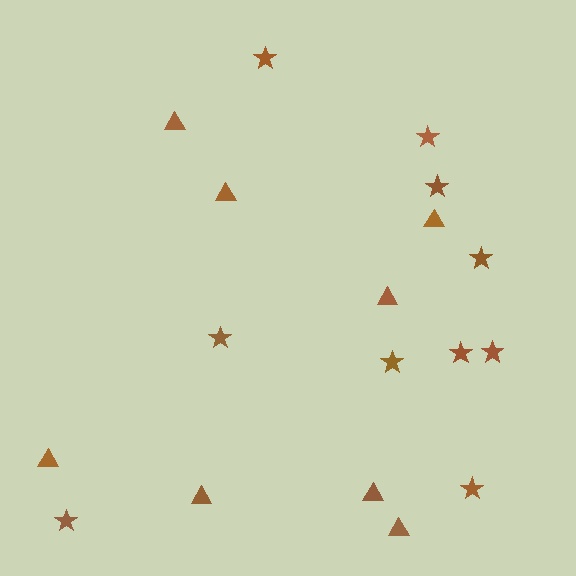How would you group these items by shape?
There are 2 groups: one group of stars (10) and one group of triangles (8).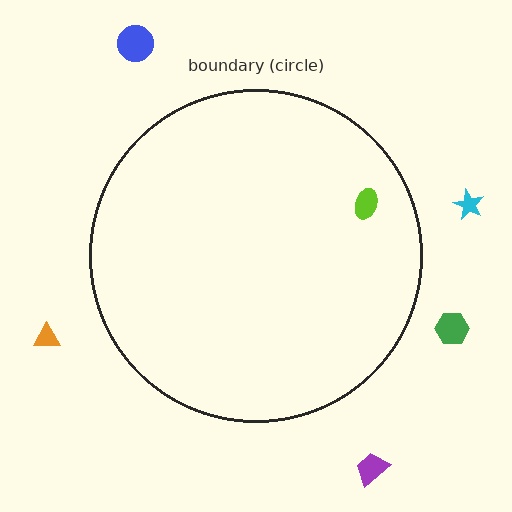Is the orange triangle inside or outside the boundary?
Outside.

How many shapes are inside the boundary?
1 inside, 5 outside.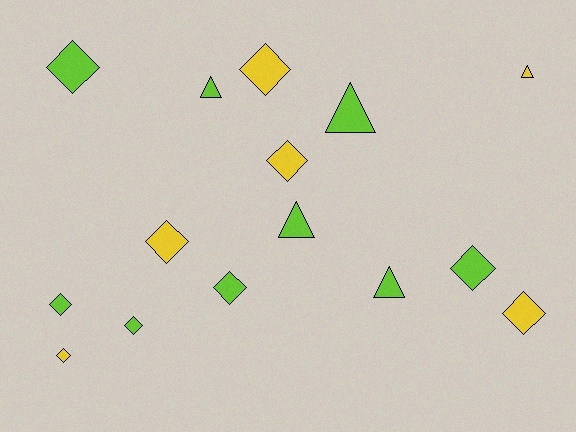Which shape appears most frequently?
Diamond, with 10 objects.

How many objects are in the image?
There are 15 objects.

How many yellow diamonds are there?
There are 5 yellow diamonds.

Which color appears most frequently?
Lime, with 9 objects.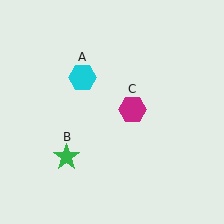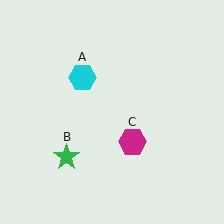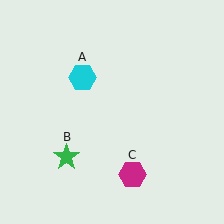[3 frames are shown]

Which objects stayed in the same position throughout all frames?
Cyan hexagon (object A) and green star (object B) remained stationary.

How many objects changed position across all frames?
1 object changed position: magenta hexagon (object C).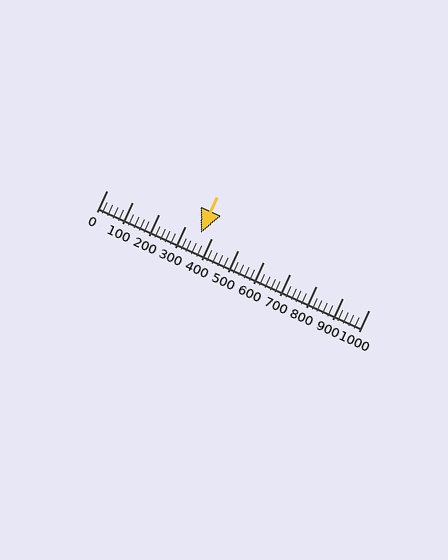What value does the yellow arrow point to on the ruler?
The yellow arrow points to approximately 360.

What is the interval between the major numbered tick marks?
The major tick marks are spaced 100 units apart.